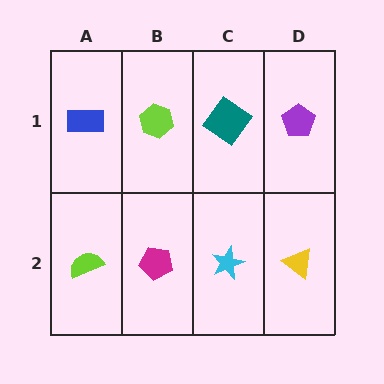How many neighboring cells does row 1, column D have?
2.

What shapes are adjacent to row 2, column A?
A blue rectangle (row 1, column A), a magenta pentagon (row 2, column B).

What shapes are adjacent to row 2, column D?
A purple pentagon (row 1, column D), a cyan star (row 2, column C).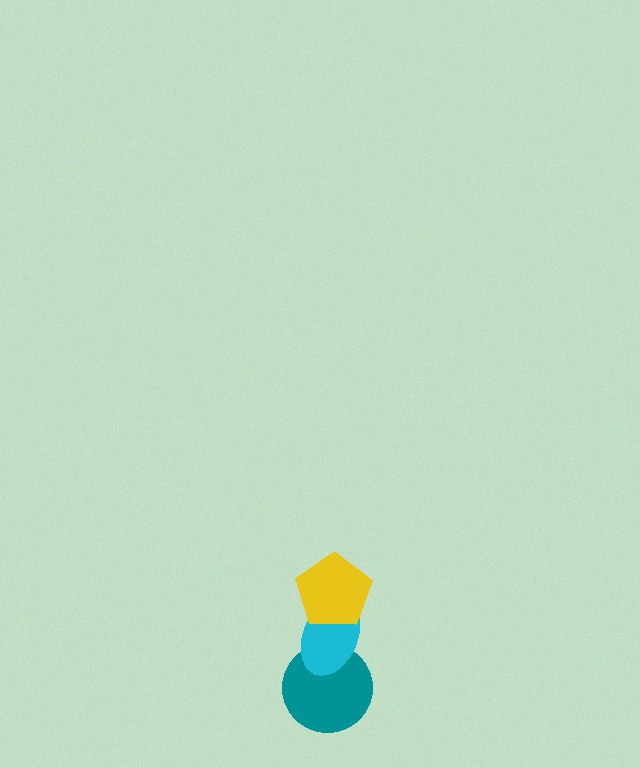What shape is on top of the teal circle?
The cyan ellipse is on top of the teal circle.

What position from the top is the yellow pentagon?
The yellow pentagon is 1st from the top.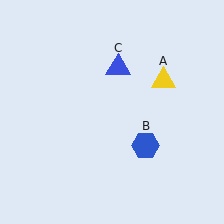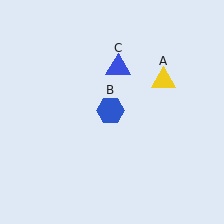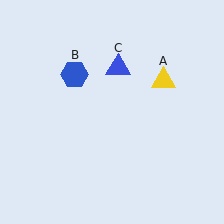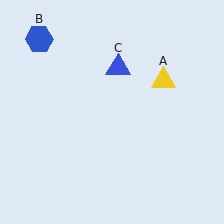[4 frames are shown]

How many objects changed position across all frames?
1 object changed position: blue hexagon (object B).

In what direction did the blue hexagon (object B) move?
The blue hexagon (object B) moved up and to the left.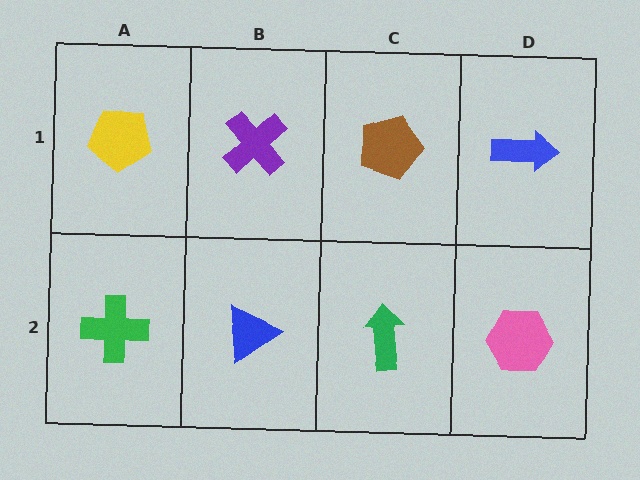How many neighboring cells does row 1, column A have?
2.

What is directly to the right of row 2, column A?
A blue triangle.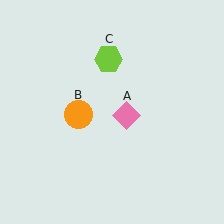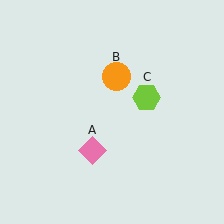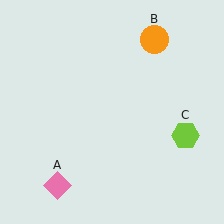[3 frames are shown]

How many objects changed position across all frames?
3 objects changed position: pink diamond (object A), orange circle (object B), lime hexagon (object C).